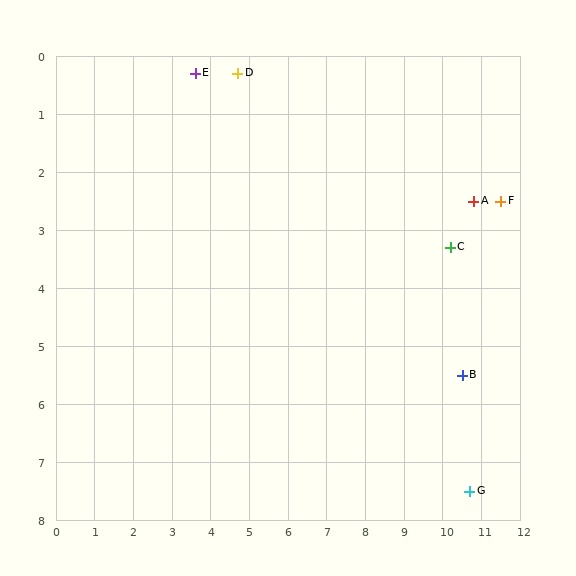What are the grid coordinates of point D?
Point D is at approximately (4.7, 0.3).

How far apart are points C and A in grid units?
Points C and A are about 1.0 grid units apart.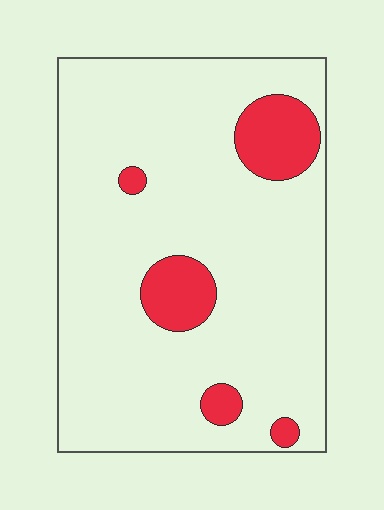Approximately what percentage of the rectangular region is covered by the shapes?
Approximately 15%.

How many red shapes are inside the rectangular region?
5.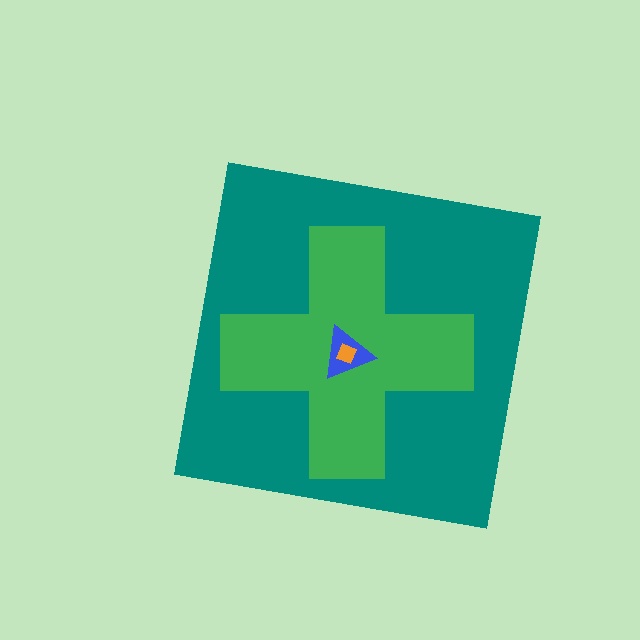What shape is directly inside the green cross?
The blue triangle.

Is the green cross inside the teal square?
Yes.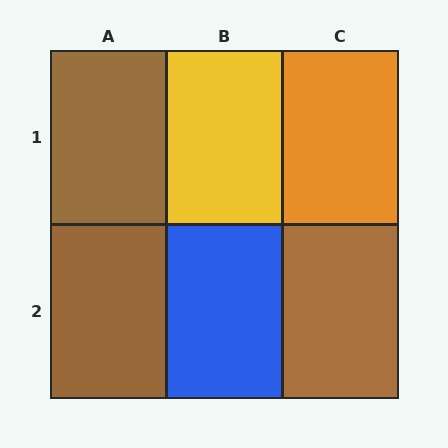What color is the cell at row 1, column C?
Orange.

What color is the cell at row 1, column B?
Yellow.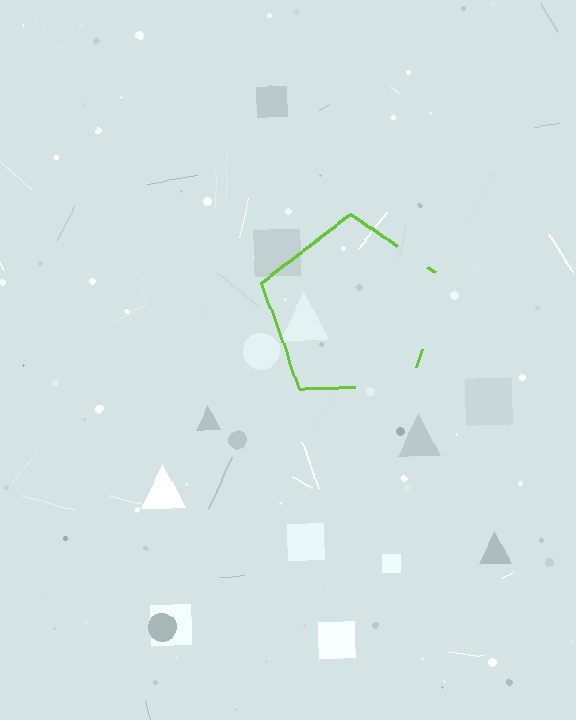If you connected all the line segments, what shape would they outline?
They would outline a pentagon.